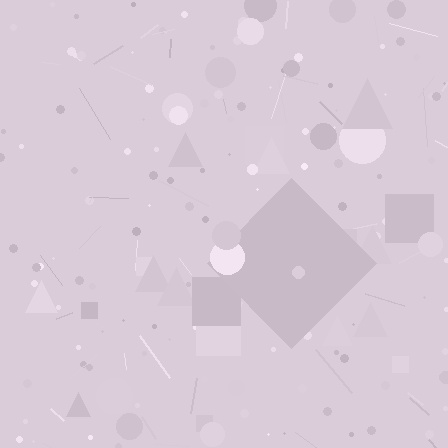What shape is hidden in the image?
A diamond is hidden in the image.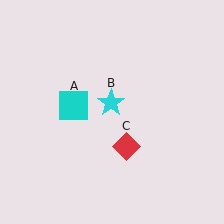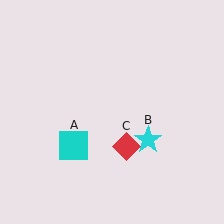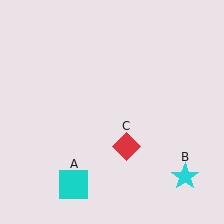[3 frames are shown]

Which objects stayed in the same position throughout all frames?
Red diamond (object C) remained stationary.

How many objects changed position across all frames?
2 objects changed position: cyan square (object A), cyan star (object B).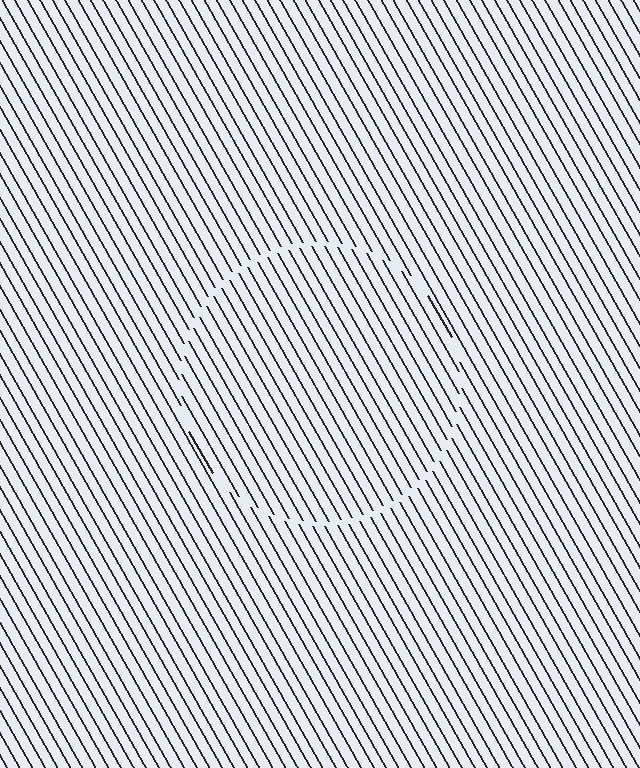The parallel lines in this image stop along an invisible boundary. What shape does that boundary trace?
An illusory circle. The interior of the shape contains the same grating, shifted by half a period — the contour is defined by the phase discontinuity where line-ends from the inner and outer gratings abut.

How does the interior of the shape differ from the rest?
The interior of the shape contains the same grating, shifted by half a period — the contour is defined by the phase discontinuity where line-ends from the inner and outer gratings abut.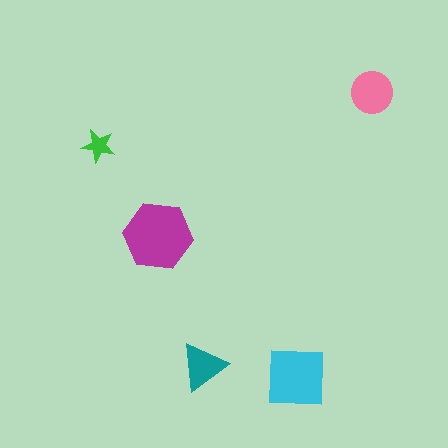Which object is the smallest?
The green star.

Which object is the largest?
The magenta hexagon.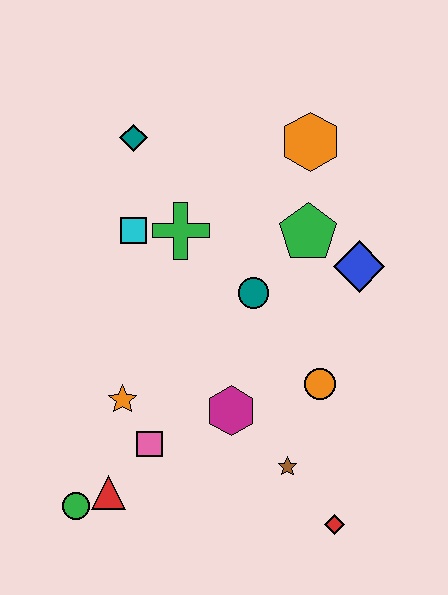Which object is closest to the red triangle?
The green circle is closest to the red triangle.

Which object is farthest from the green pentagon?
The green circle is farthest from the green pentagon.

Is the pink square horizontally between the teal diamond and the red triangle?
No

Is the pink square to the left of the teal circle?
Yes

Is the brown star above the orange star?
No